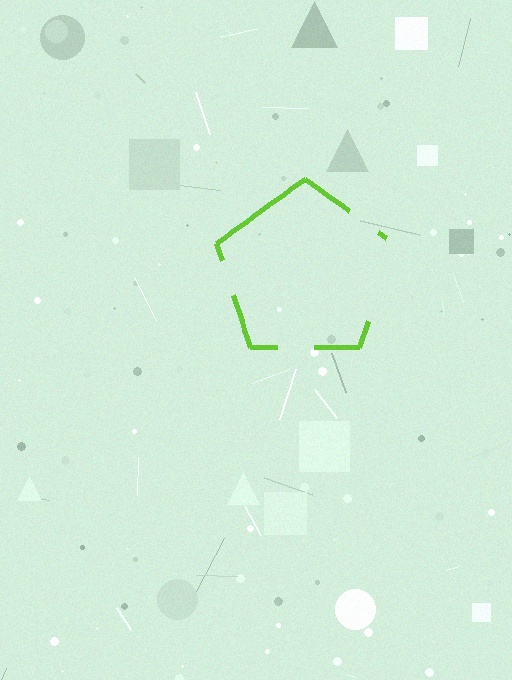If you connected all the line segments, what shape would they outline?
They would outline a pentagon.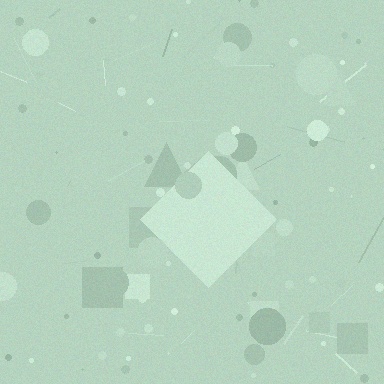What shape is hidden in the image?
A diamond is hidden in the image.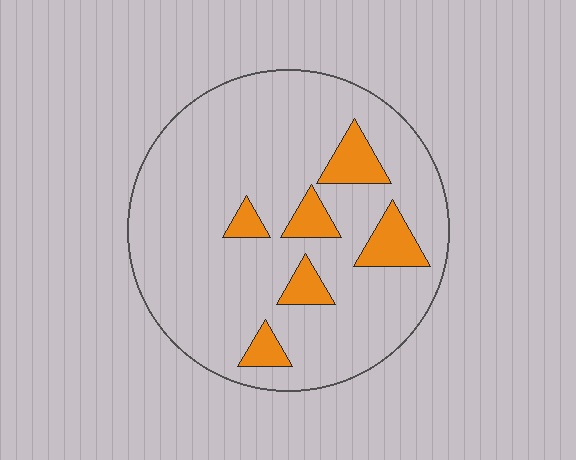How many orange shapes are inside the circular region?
6.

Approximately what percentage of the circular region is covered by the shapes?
Approximately 15%.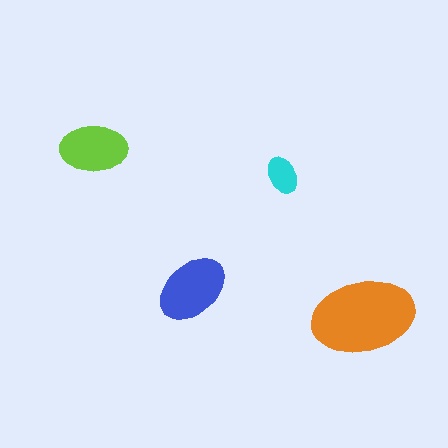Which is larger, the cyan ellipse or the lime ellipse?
The lime one.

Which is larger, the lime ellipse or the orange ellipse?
The orange one.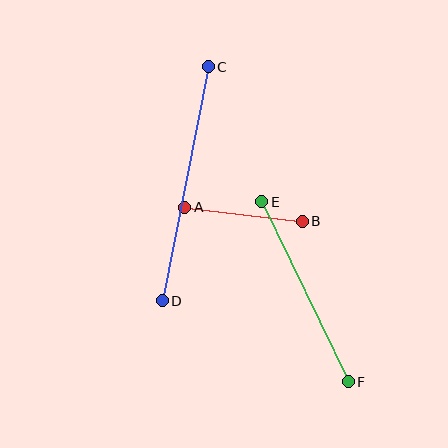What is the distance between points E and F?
The distance is approximately 200 pixels.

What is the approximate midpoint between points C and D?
The midpoint is at approximately (185, 184) pixels.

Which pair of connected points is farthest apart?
Points C and D are farthest apart.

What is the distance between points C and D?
The distance is approximately 239 pixels.